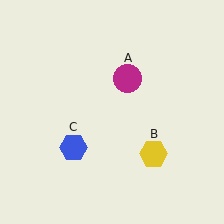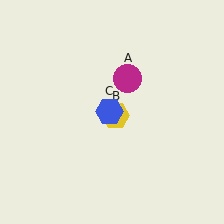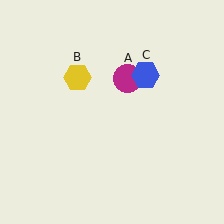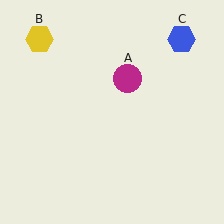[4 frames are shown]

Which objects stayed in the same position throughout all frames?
Magenta circle (object A) remained stationary.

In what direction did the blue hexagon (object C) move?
The blue hexagon (object C) moved up and to the right.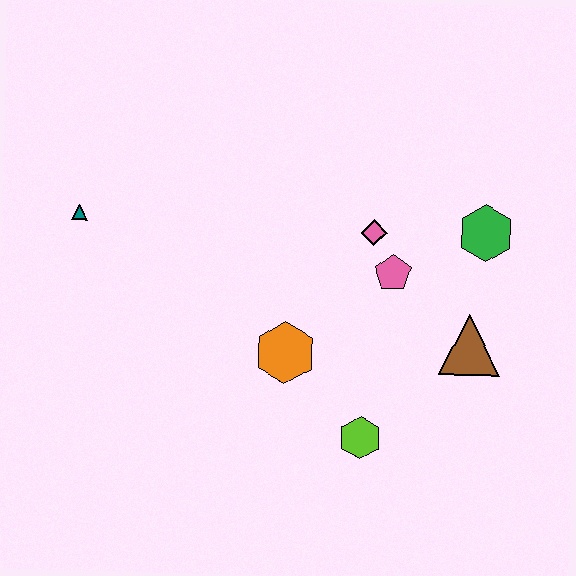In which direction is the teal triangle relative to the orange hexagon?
The teal triangle is to the left of the orange hexagon.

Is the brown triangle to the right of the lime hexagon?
Yes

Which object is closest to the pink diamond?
The pink pentagon is closest to the pink diamond.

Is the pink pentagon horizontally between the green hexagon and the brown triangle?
No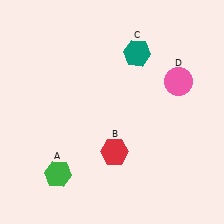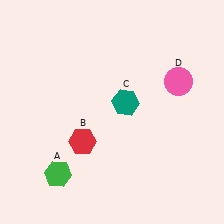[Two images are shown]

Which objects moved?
The objects that moved are: the red hexagon (B), the teal hexagon (C).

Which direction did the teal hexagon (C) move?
The teal hexagon (C) moved down.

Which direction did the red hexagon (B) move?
The red hexagon (B) moved left.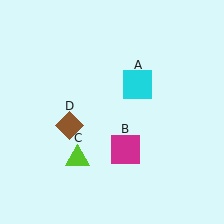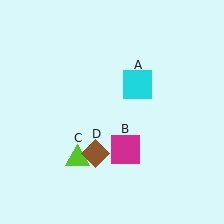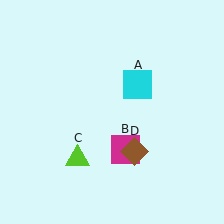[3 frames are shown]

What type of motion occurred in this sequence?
The brown diamond (object D) rotated counterclockwise around the center of the scene.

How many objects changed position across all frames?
1 object changed position: brown diamond (object D).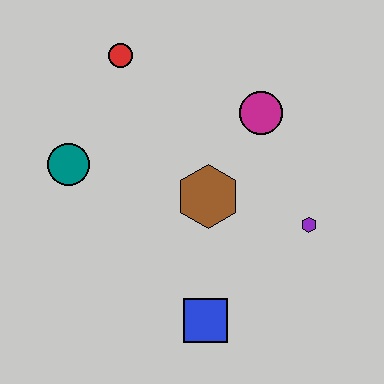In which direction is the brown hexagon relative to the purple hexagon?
The brown hexagon is to the left of the purple hexagon.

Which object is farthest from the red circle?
The blue square is farthest from the red circle.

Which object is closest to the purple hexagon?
The brown hexagon is closest to the purple hexagon.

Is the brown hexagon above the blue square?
Yes